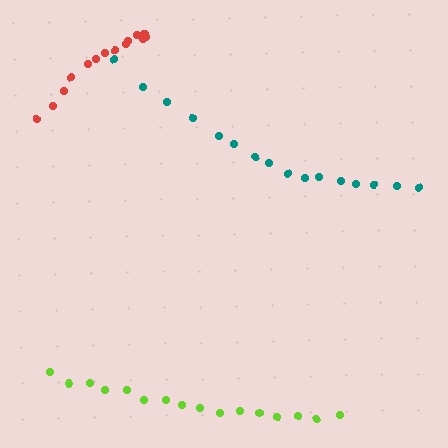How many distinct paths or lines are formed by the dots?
There are 3 distinct paths.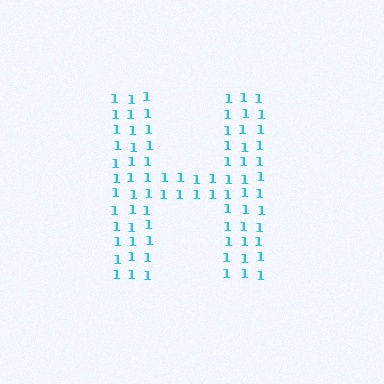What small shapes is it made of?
It is made of small digit 1's.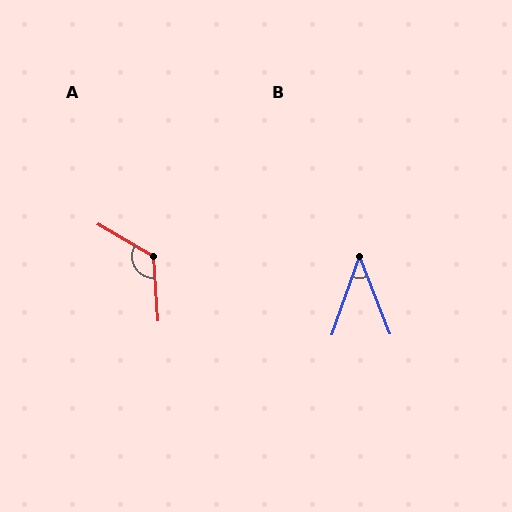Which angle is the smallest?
B, at approximately 41 degrees.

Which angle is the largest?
A, at approximately 124 degrees.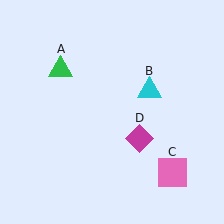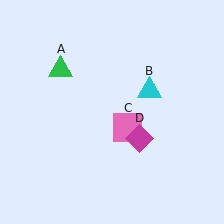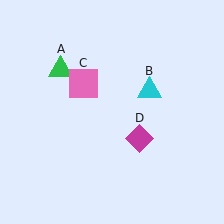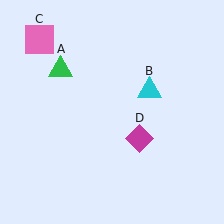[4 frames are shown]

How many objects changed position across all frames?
1 object changed position: pink square (object C).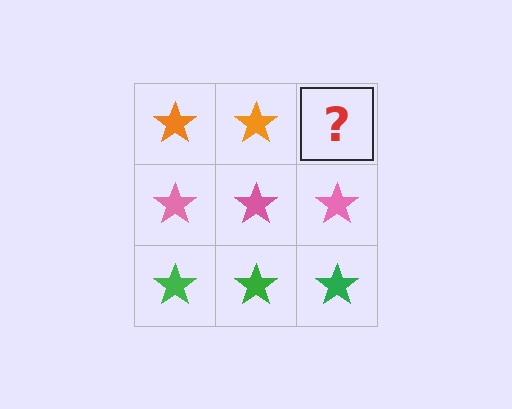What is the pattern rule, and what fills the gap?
The rule is that each row has a consistent color. The gap should be filled with an orange star.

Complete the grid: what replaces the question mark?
The question mark should be replaced with an orange star.